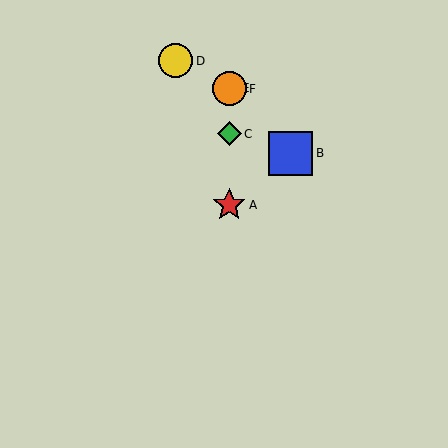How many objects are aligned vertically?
4 objects (A, C, E, F) are aligned vertically.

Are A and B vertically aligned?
No, A is at x≈229 and B is at x≈291.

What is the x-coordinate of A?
Object A is at x≈229.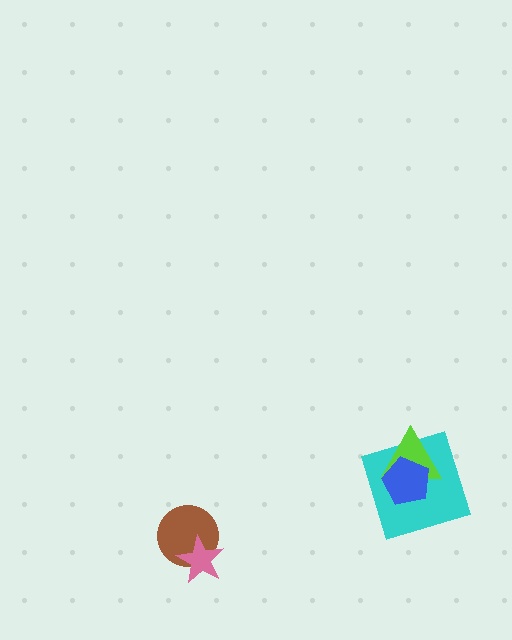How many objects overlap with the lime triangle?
2 objects overlap with the lime triangle.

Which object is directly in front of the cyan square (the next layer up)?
The lime triangle is directly in front of the cyan square.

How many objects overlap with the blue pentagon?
2 objects overlap with the blue pentagon.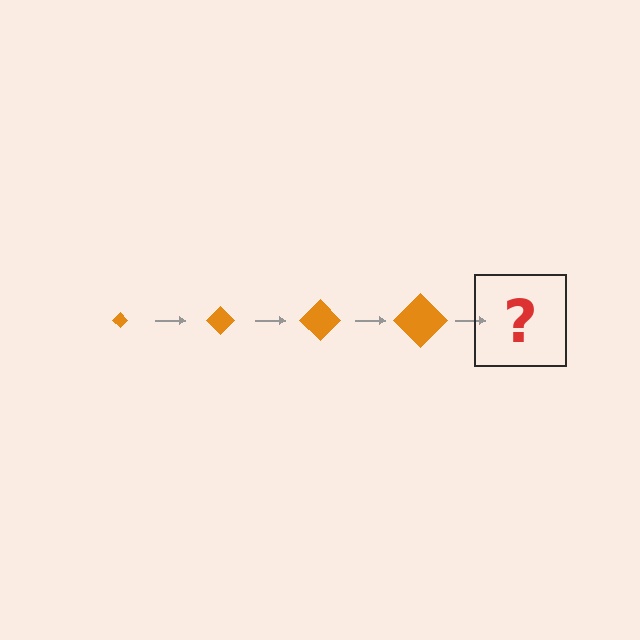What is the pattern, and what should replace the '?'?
The pattern is that the diamond gets progressively larger each step. The '?' should be an orange diamond, larger than the previous one.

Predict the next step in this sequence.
The next step is an orange diamond, larger than the previous one.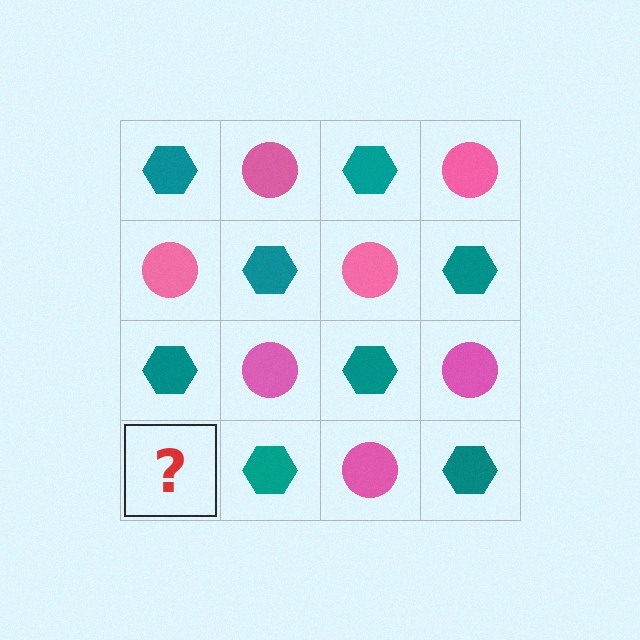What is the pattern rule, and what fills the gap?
The rule is that it alternates teal hexagon and pink circle in a checkerboard pattern. The gap should be filled with a pink circle.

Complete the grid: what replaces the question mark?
The question mark should be replaced with a pink circle.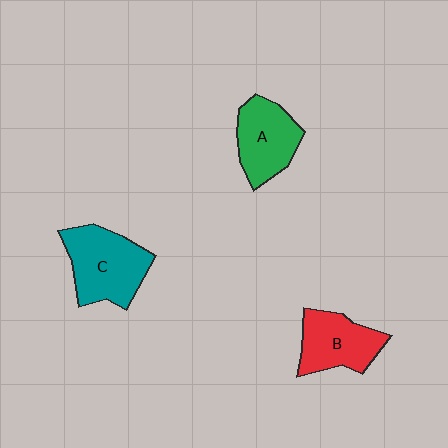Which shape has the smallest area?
Shape B (red).